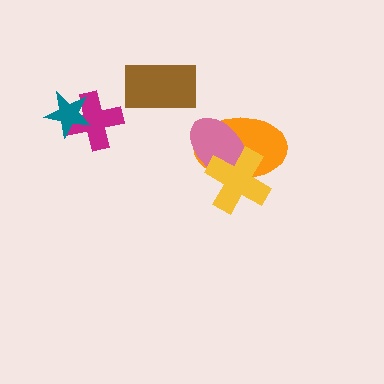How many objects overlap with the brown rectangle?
0 objects overlap with the brown rectangle.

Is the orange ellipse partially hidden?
Yes, it is partially covered by another shape.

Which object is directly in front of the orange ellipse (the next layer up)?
The pink ellipse is directly in front of the orange ellipse.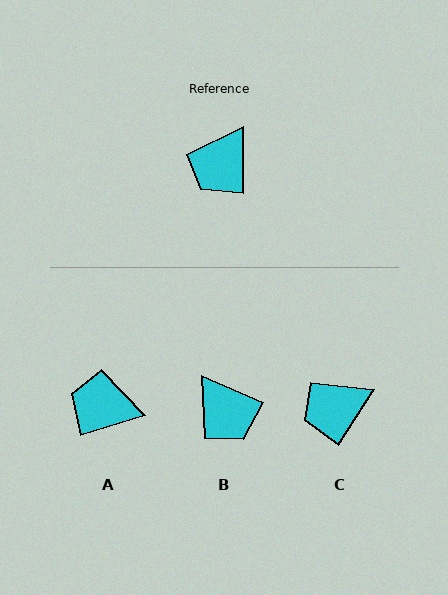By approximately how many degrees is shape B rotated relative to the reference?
Approximately 67 degrees counter-clockwise.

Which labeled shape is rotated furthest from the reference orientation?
A, about 73 degrees away.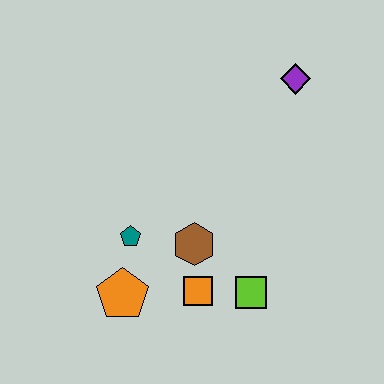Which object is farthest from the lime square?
The purple diamond is farthest from the lime square.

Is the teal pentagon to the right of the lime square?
No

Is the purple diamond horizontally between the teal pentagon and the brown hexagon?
No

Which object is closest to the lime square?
The orange square is closest to the lime square.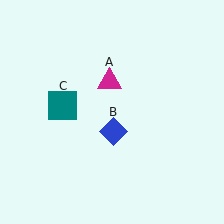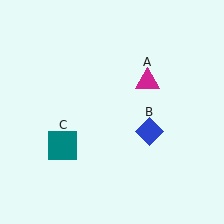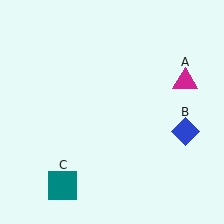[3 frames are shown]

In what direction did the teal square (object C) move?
The teal square (object C) moved down.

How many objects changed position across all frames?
3 objects changed position: magenta triangle (object A), blue diamond (object B), teal square (object C).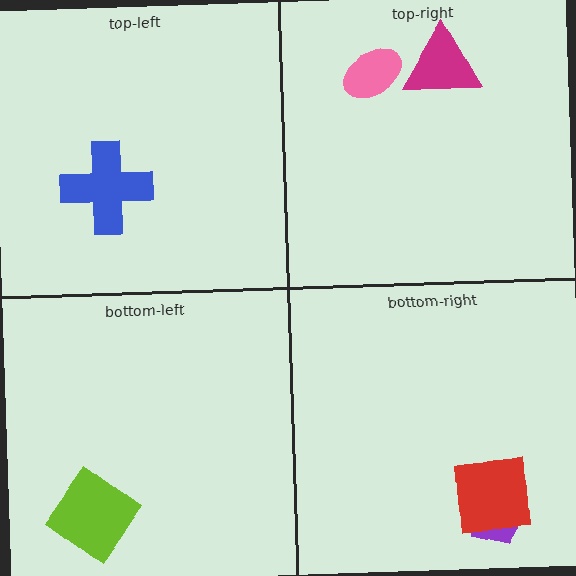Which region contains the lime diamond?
The bottom-left region.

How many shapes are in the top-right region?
2.